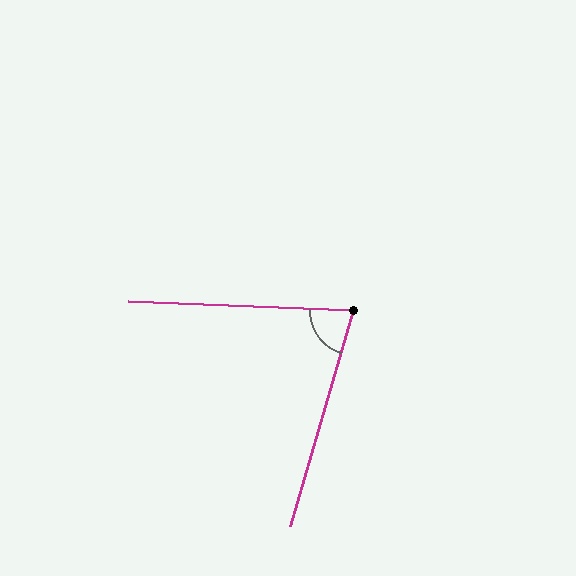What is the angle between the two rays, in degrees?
Approximately 76 degrees.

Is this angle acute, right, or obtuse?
It is acute.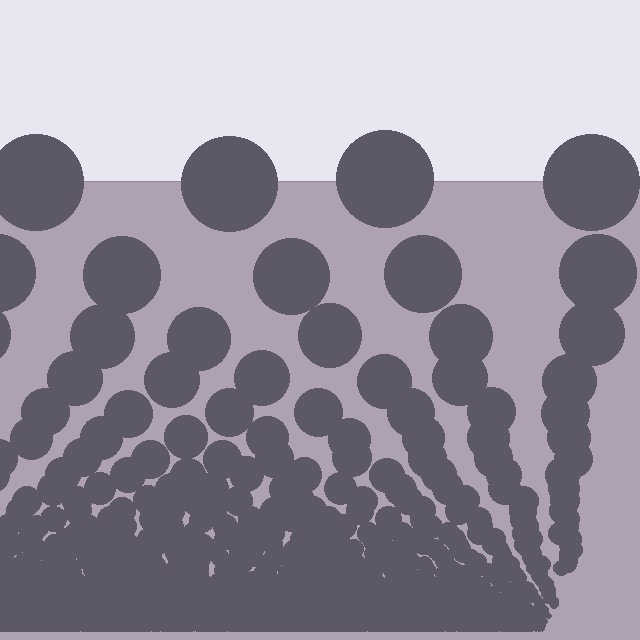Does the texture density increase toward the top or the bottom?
Density increases toward the bottom.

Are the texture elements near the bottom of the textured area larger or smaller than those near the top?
Smaller. The gradient is inverted — elements near the bottom are smaller and denser.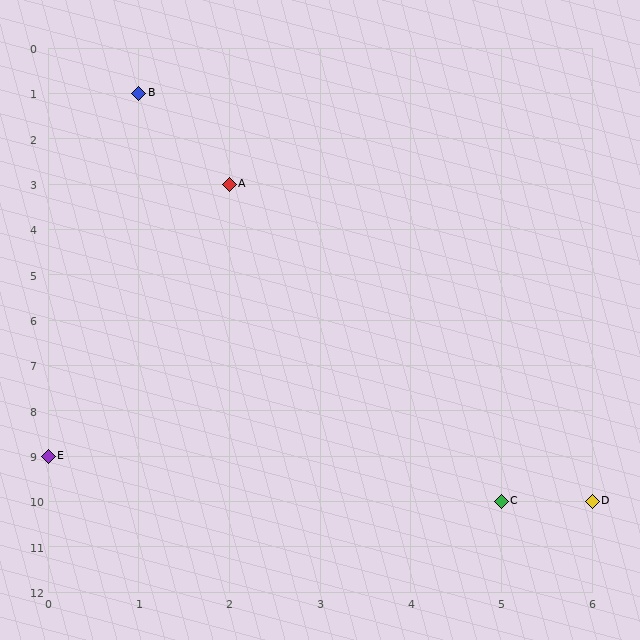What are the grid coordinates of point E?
Point E is at grid coordinates (0, 9).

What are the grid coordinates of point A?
Point A is at grid coordinates (2, 3).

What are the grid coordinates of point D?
Point D is at grid coordinates (6, 10).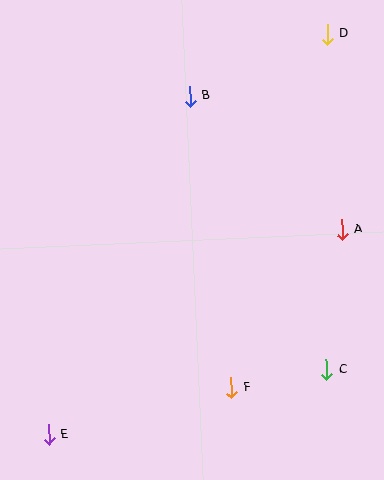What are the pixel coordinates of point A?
Point A is at (342, 229).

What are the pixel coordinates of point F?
Point F is at (231, 388).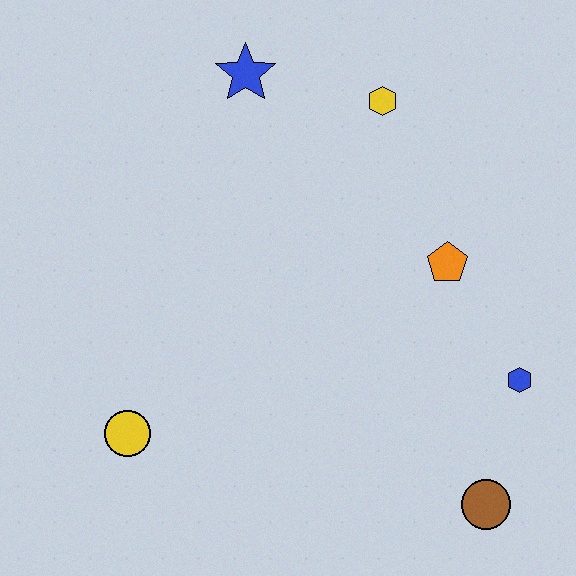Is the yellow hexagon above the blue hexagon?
Yes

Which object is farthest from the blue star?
The brown circle is farthest from the blue star.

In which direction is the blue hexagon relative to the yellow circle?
The blue hexagon is to the right of the yellow circle.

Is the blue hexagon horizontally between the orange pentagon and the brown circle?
No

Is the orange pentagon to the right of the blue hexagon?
No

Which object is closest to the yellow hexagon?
The blue star is closest to the yellow hexagon.